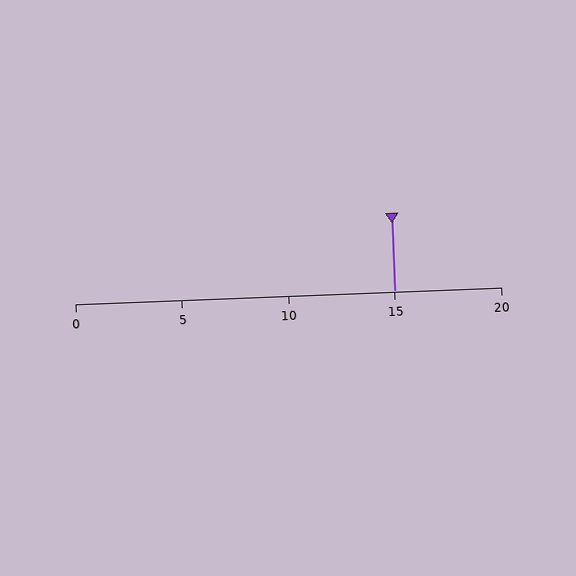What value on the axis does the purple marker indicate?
The marker indicates approximately 15.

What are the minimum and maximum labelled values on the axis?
The axis runs from 0 to 20.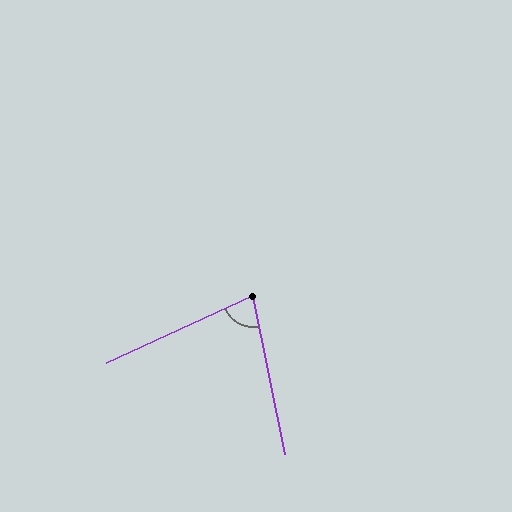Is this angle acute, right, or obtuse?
It is acute.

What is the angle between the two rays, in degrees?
Approximately 77 degrees.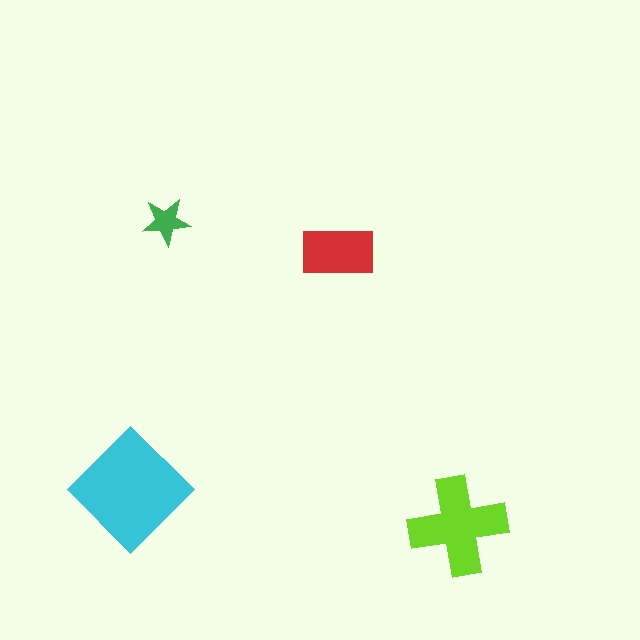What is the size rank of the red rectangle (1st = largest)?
3rd.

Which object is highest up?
The green star is topmost.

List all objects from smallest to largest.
The green star, the red rectangle, the lime cross, the cyan diamond.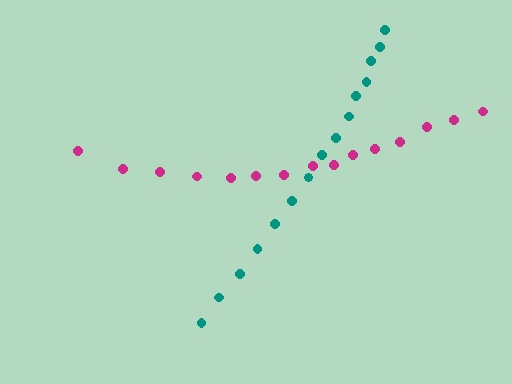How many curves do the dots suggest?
There are 2 distinct paths.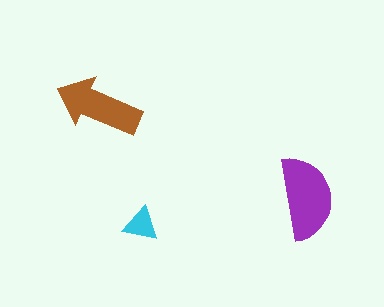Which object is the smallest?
The cyan triangle.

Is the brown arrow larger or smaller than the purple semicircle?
Smaller.